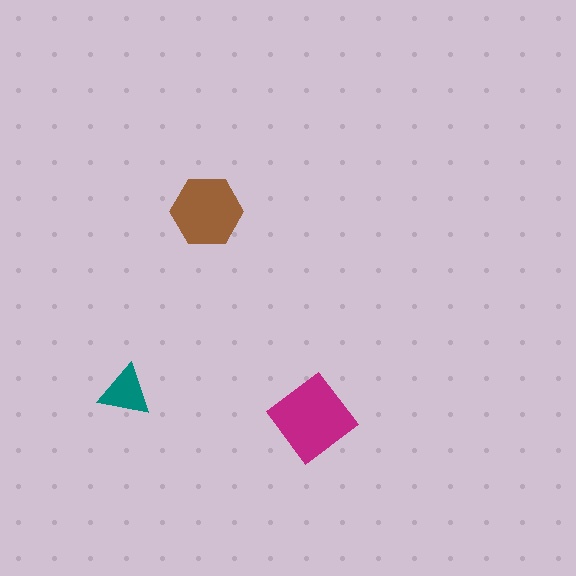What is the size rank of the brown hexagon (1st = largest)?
2nd.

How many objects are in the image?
There are 3 objects in the image.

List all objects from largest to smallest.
The magenta diamond, the brown hexagon, the teal triangle.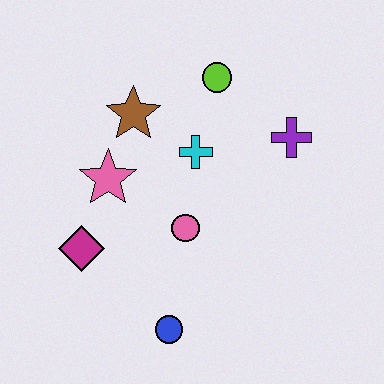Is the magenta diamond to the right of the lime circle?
No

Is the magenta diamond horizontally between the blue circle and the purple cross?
No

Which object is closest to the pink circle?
The cyan cross is closest to the pink circle.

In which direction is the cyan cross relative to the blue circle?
The cyan cross is above the blue circle.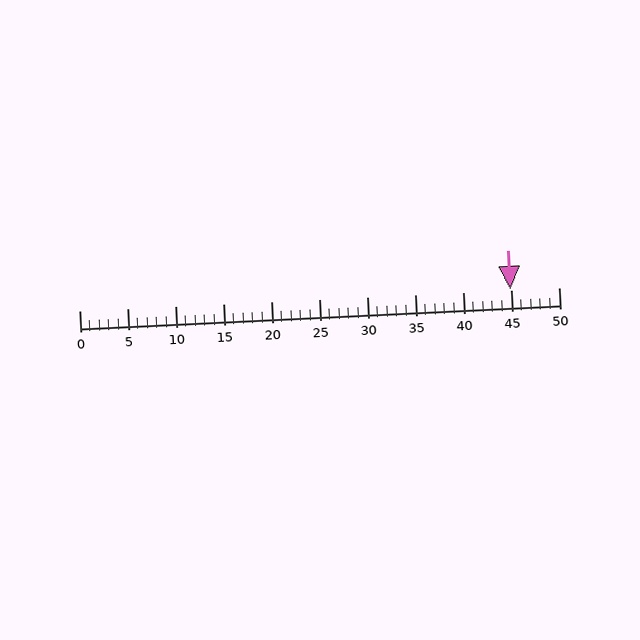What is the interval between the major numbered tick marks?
The major tick marks are spaced 5 units apart.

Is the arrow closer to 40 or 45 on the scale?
The arrow is closer to 45.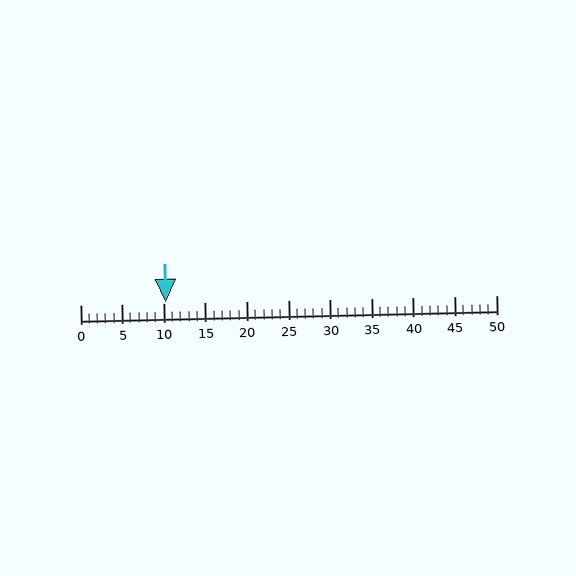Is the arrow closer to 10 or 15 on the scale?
The arrow is closer to 10.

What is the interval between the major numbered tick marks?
The major tick marks are spaced 5 units apart.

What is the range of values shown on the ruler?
The ruler shows values from 0 to 50.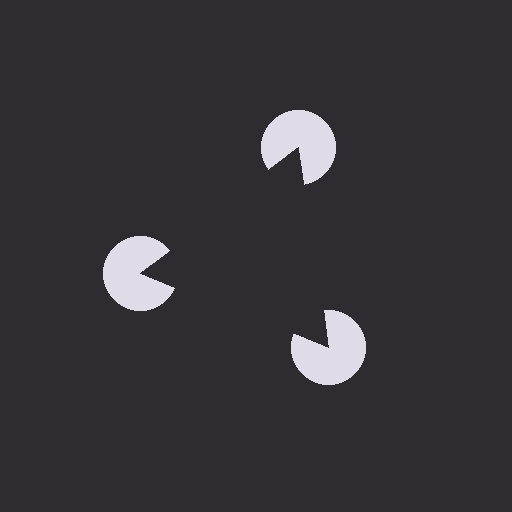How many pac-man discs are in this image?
There are 3 — one at each vertex of the illusory triangle.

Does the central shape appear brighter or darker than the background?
It typically appears slightly darker than the background, even though no actual brightness change is drawn.